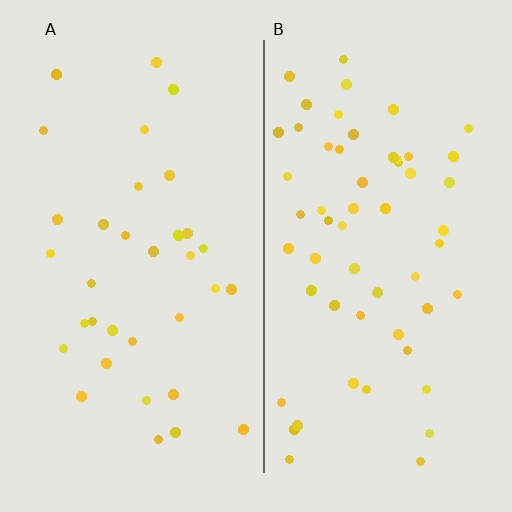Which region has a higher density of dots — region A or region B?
B (the right).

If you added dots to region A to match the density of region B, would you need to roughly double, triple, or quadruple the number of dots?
Approximately double.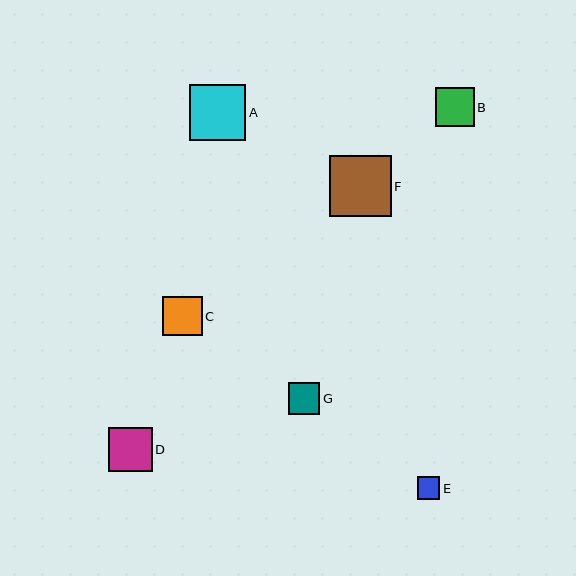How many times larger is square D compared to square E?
Square D is approximately 1.9 times the size of square E.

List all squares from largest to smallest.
From largest to smallest: F, A, D, C, B, G, E.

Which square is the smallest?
Square E is the smallest with a size of approximately 23 pixels.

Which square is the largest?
Square F is the largest with a size of approximately 62 pixels.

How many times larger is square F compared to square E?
Square F is approximately 2.8 times the size of square E.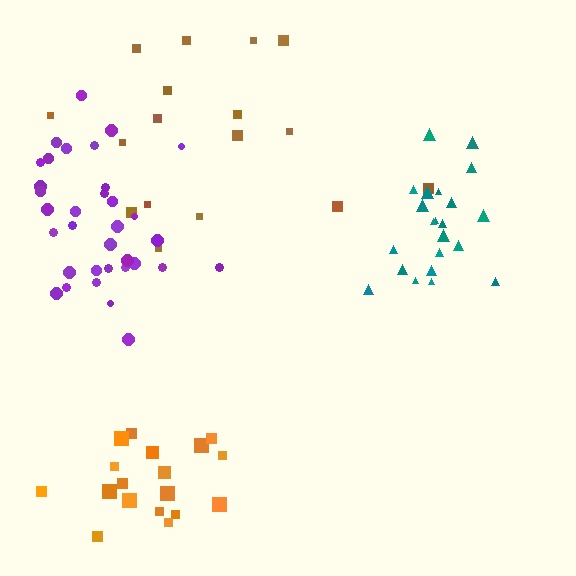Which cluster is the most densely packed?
Purple.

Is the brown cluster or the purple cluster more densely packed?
Purple.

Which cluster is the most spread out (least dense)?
Brown.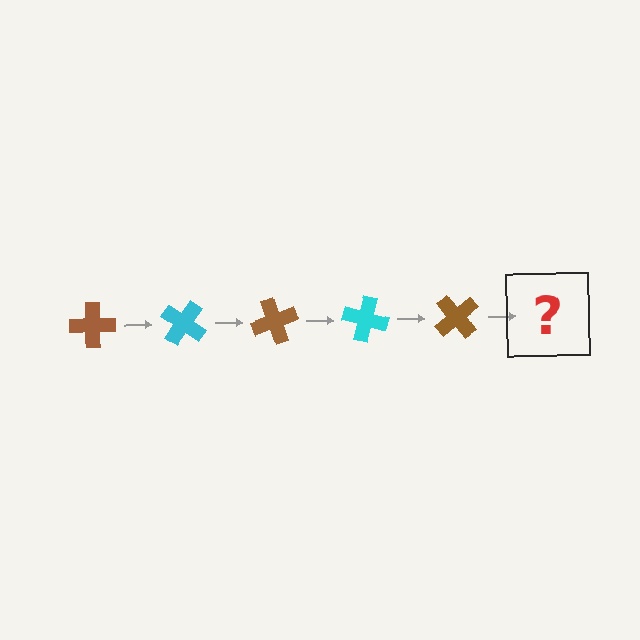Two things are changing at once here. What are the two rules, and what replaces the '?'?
The two rules are that it rotates 35 degrees each step and the color cycles through brown and cyan. The '?' should be a cyan cross, rotated 175 degrees from the start.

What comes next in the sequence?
The next element should be a cyan cross, rotated 175 degrees from the start.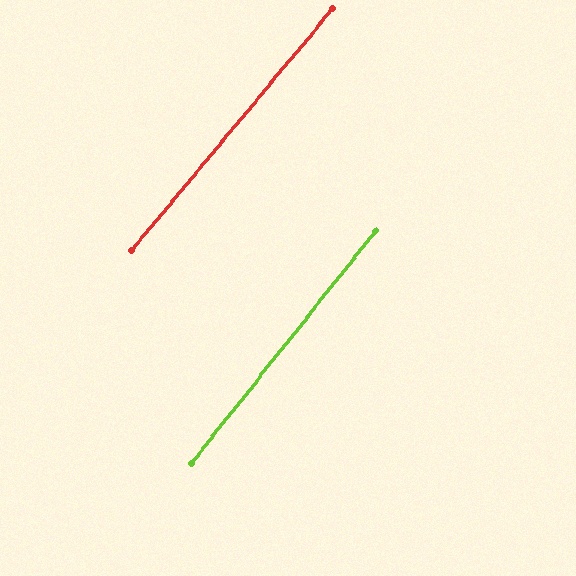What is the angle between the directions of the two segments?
Approximately 1 degree.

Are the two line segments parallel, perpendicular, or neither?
Parallel — their directions differ by only 1.4°.